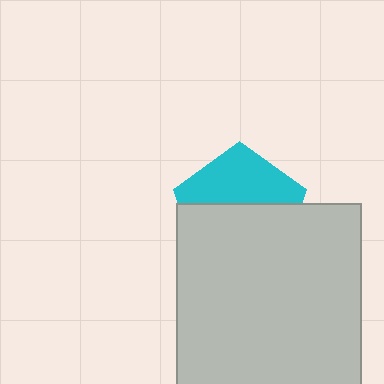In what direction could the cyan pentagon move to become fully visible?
The cyan pentagon could move up. That would shift it out from behind the light gray square entirely.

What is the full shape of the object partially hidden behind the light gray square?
The partially hidden object is a cyan pentagon.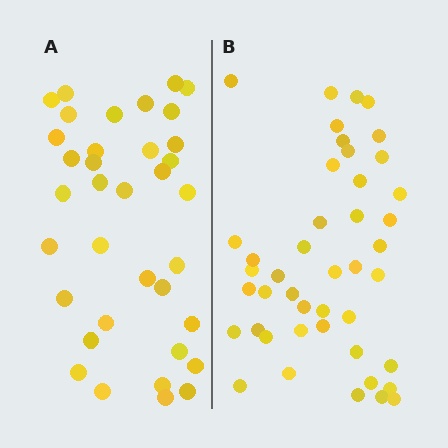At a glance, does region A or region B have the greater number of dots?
Region B (the right region) has more dots.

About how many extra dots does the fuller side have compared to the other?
Region B has roughly 8 or so more dots than region A.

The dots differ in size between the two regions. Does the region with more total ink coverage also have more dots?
No. Region A has more total ink coverage because its dots are larger, but region B actually contains more individual dots. Total area can be misleading — the number of items is what matters here.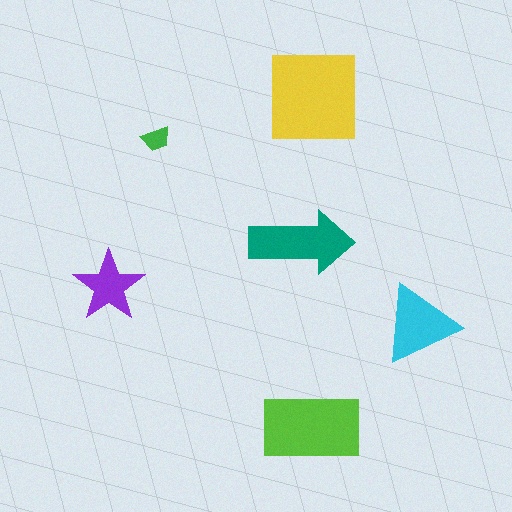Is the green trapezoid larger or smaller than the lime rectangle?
Smaller.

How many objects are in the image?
There are 6 objects in the image.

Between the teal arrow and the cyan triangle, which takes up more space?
The teal arrow.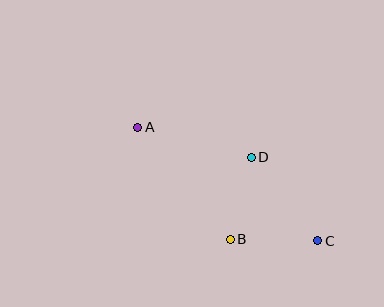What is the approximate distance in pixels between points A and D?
The distance between A and D is approximately 117 pixels.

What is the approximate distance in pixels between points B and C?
The distance between B and C is approximately 88 pixels.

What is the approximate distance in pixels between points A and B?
The distance between A and B is approximately 145 pixels.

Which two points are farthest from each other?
Points A and C are farthest from each other.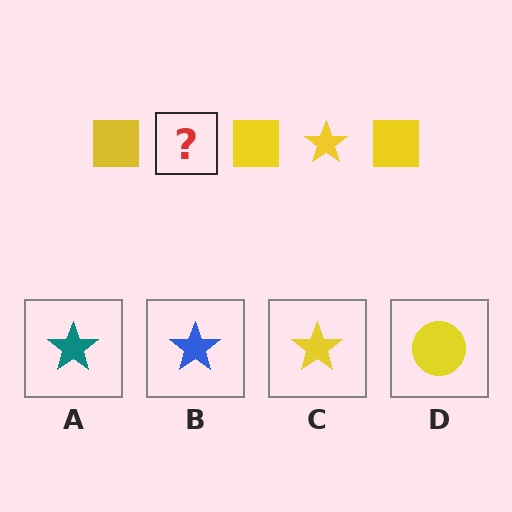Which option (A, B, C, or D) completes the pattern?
C.